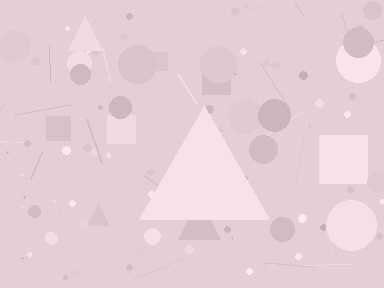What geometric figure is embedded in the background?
A triangle is embedded in the background.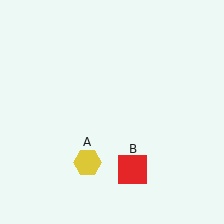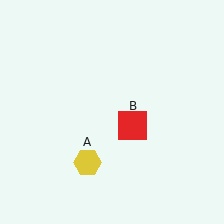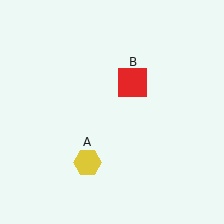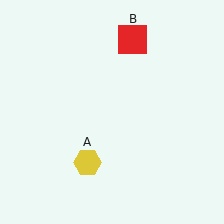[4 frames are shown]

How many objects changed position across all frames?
1 object changed position: red square (object B).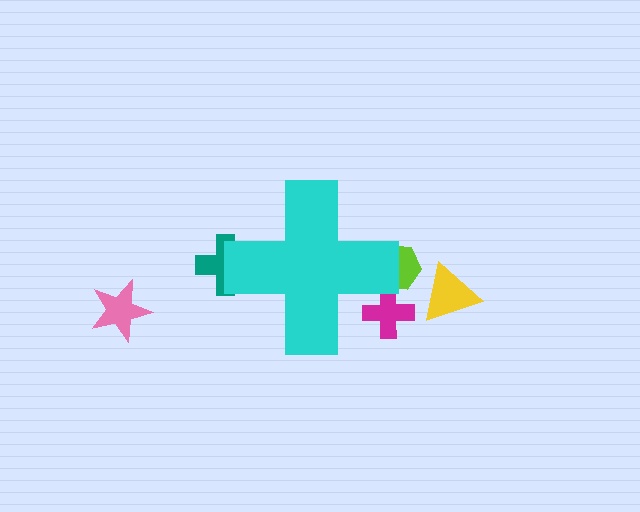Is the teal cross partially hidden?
Yes, the teal cross is partially hidden behind the cyan cross.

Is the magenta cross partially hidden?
Yes, the magenta cross is partially hidden behind the cyan cross.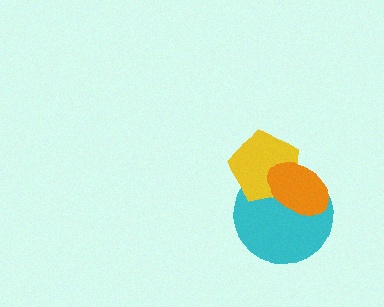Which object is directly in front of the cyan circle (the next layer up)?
The yellow pentagon is directly in front of the cyan circle.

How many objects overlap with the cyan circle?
2 objects overlap with the cyan circle.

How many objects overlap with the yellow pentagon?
2 objects overlap with the yellow pentagon.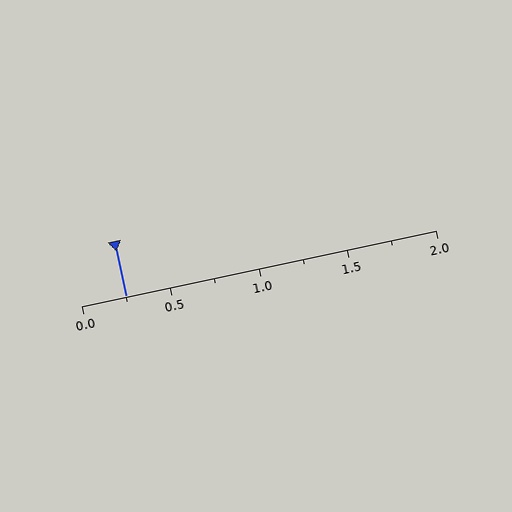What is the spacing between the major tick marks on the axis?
The major ticks are spaced 0.5 apart.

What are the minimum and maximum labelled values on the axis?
The axis runs from 0.0 to 2.0.